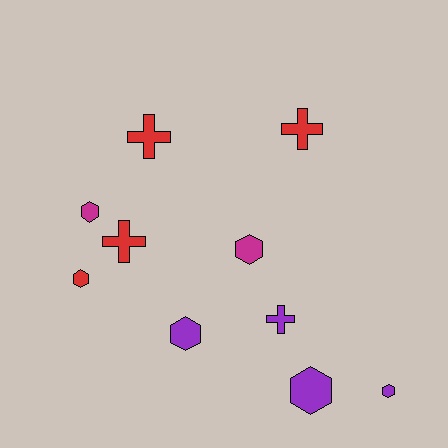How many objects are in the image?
There are 10 objects.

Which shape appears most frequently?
Hexagon, with 6 objects.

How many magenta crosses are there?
There are no magenta crosses.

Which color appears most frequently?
Red, with 4 objects.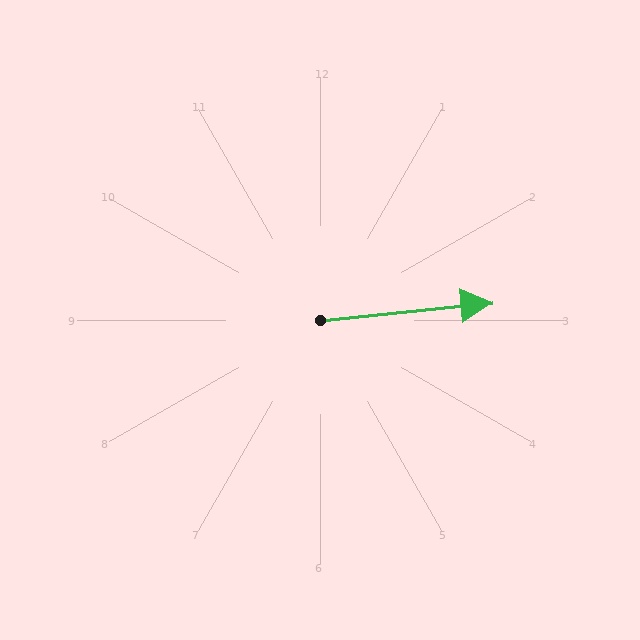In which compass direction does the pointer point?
East.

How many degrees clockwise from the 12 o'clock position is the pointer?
Approximately 84 degrees.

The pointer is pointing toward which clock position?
Roughly 3 o'clock.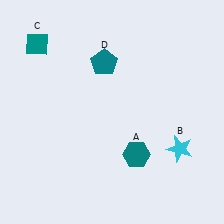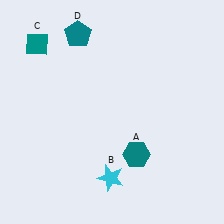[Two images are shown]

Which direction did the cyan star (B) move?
The cyan star (B) moved left.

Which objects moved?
The objects that moved are: the cyan star (B), the teal pentagon (D).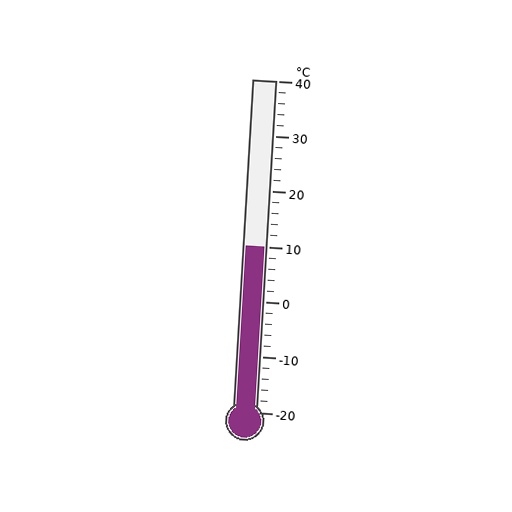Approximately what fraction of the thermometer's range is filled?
The thermometer is filled to approximately 50% of its range.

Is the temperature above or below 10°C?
The temperature is at 10°C.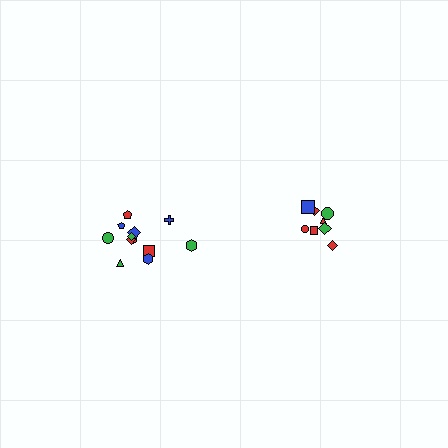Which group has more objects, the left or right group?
The left group.